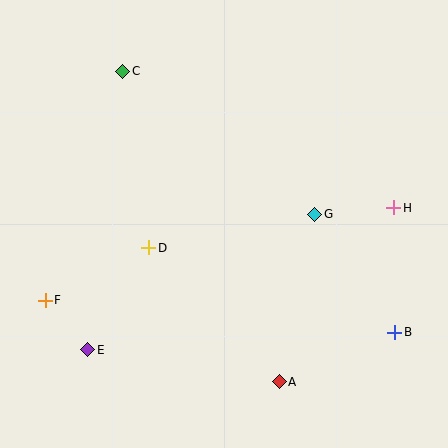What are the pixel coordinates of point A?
Point A is at (279, 382).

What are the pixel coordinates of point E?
Point E is at (88, 350).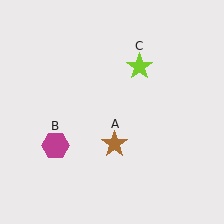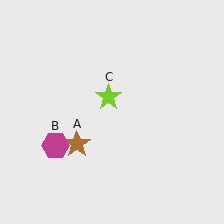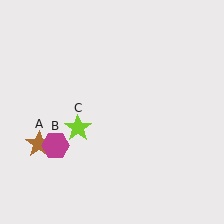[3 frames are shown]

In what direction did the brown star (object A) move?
The brown star (object A) moved left.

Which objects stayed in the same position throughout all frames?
Magenta hexagon (object B) remained stationary.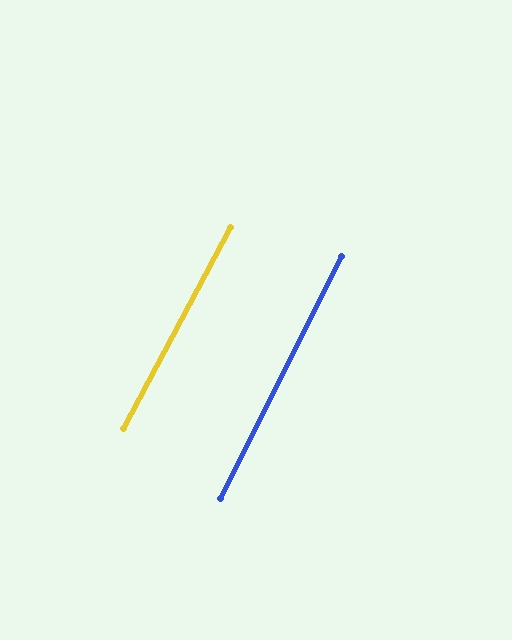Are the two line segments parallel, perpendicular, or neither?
Parallel — their directions differ by only 1.5°.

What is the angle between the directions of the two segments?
Approximately 1 degree.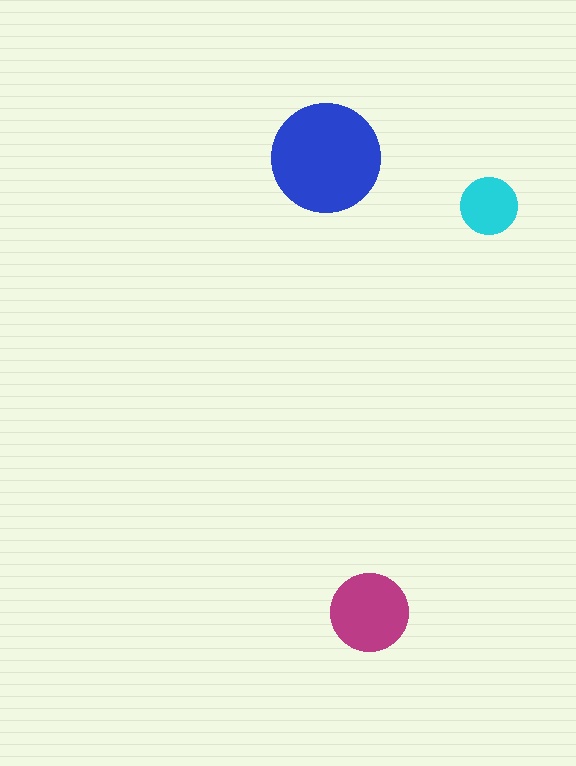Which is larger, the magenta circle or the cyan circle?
The magenta one.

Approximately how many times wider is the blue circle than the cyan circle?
About 2 times wider.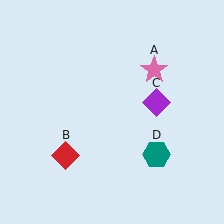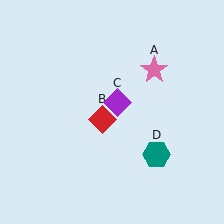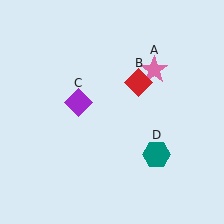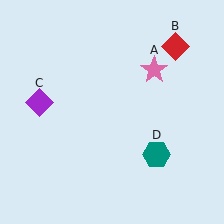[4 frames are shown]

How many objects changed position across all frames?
2 objects changed position: red diamond (object B), purple diamond (object C).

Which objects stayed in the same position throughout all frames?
Pink star (object A) and teal hexagon (object D) remained stationary.